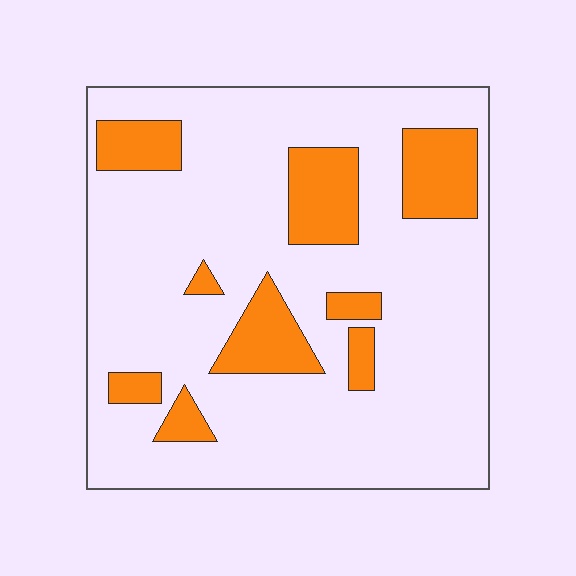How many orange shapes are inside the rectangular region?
9.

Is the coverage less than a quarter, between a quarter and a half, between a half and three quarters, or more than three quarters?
Less than a quarter.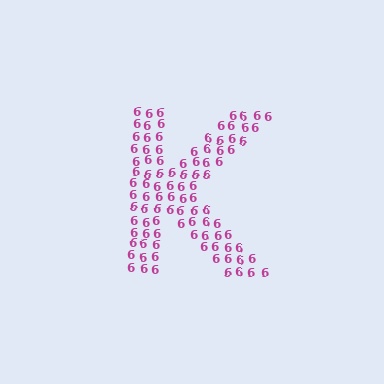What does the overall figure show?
The overall figure shows the letter K.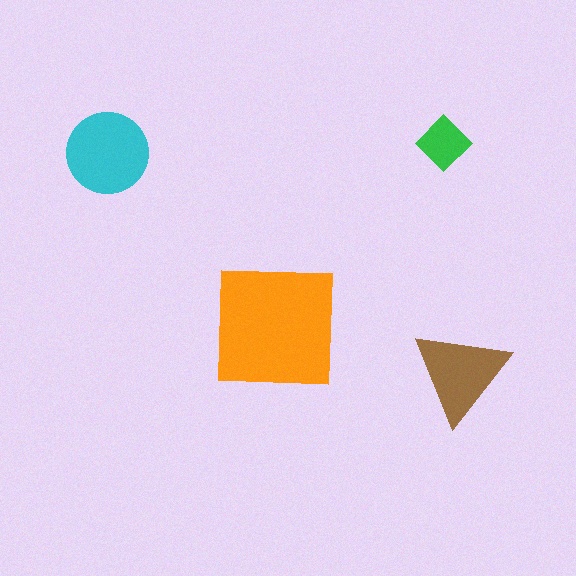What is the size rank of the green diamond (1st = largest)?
4th.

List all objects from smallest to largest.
The green diamond, the brown triangle, the cyan circle, the orange square.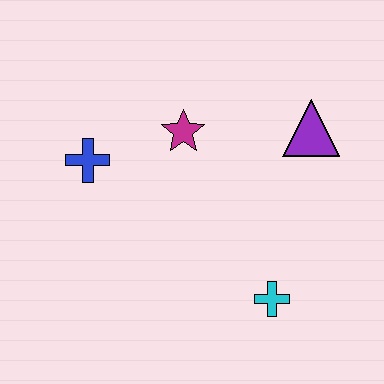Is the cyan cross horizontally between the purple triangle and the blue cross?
Yes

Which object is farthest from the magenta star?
The cyan cross is farthest from the magenta star.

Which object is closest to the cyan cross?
The purple triangle is closest to the cyan cross.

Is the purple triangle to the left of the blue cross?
No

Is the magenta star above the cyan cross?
Yes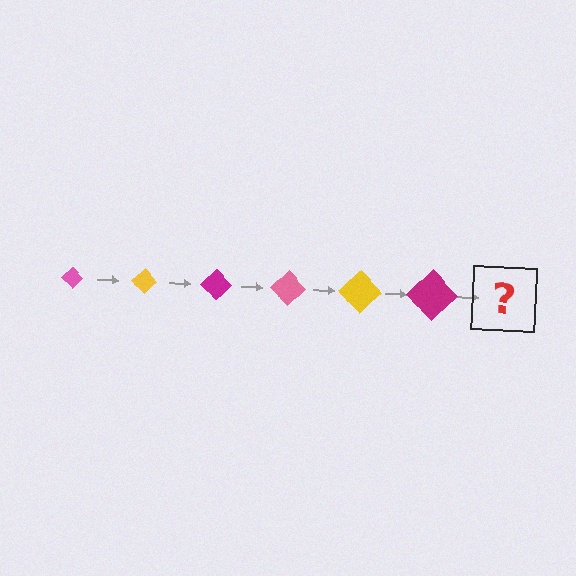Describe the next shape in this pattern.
It should be a pink diamond, larger than the previous one.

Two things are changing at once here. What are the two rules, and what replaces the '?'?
The two rules are that the diamond grows larger each step and the color cycles through pink, yellow, and magenta. The '?' should be a pink diamond, larger than the previous one.